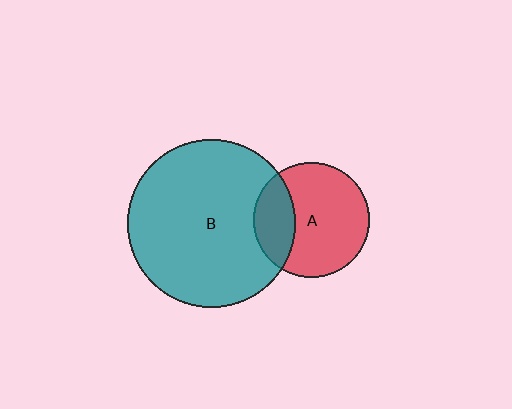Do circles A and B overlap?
Yes.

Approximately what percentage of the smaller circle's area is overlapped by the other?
Approximately 25%.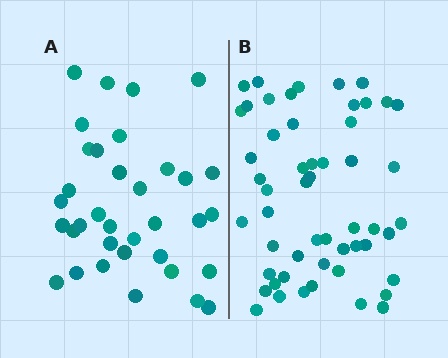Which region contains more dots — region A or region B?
Region B (the right region) has more dots.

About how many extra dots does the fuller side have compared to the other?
Region B has approximately 20 more dots than region A.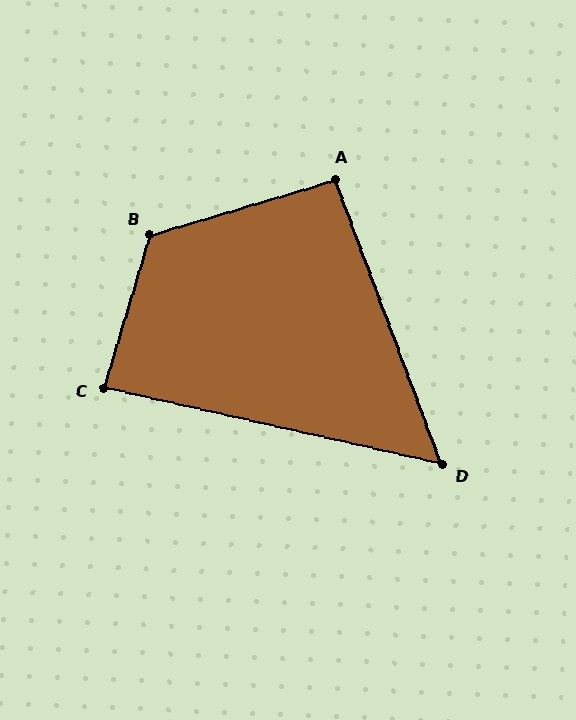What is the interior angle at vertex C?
Approximately 86 degrees (approximately right).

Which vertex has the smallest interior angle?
D, at approximately 57 degrees.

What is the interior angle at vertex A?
Approximately 94 degrees (approximately right).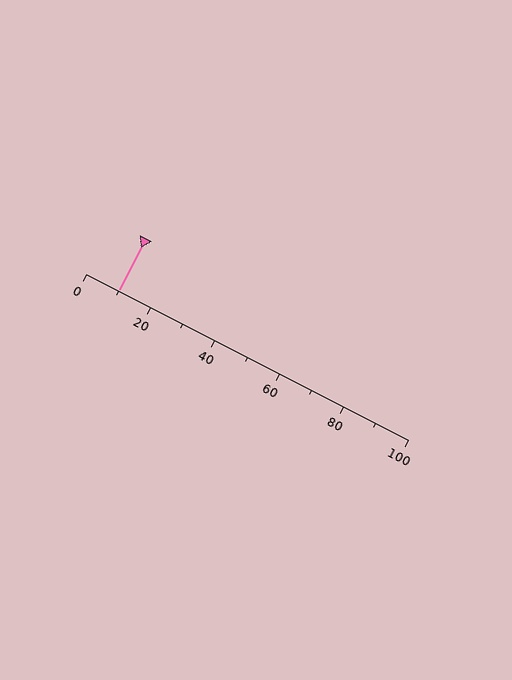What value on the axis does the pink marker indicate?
The marker indicates approximately 10.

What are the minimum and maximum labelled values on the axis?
The axis runs from 0 to 100.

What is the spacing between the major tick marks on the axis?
The major ticks are spaced 20 apart.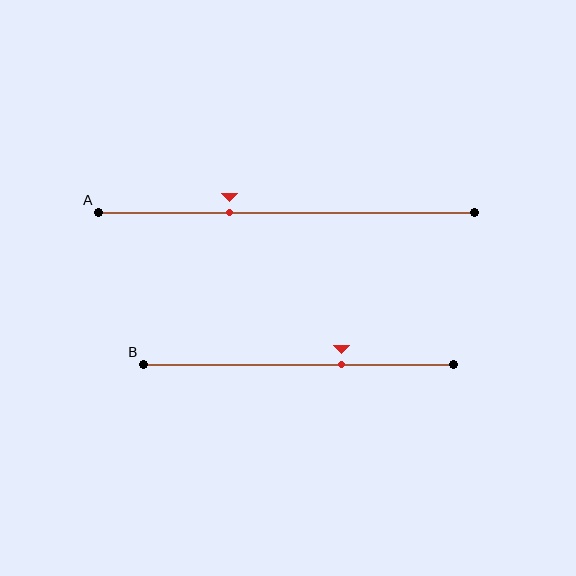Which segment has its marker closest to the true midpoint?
Segment B has its marker closest to the true midpoint.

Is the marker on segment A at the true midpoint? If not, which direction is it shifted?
No, the marker on segment A is shifted to the left by about 15% of the segment length.